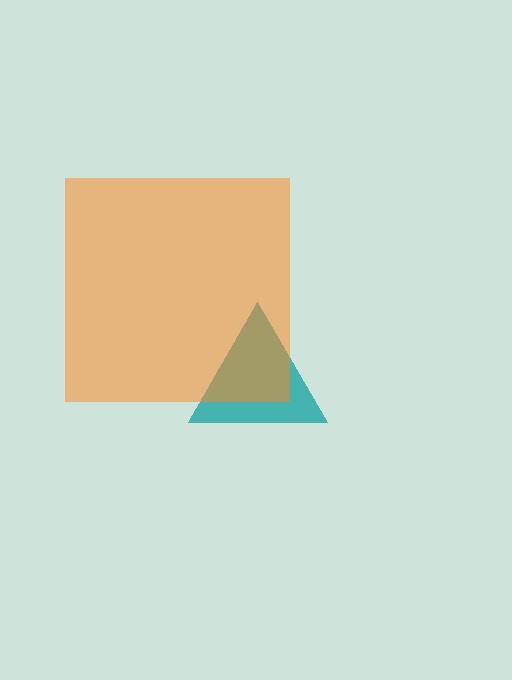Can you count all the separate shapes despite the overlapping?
Yes, there are 2 separate shapes.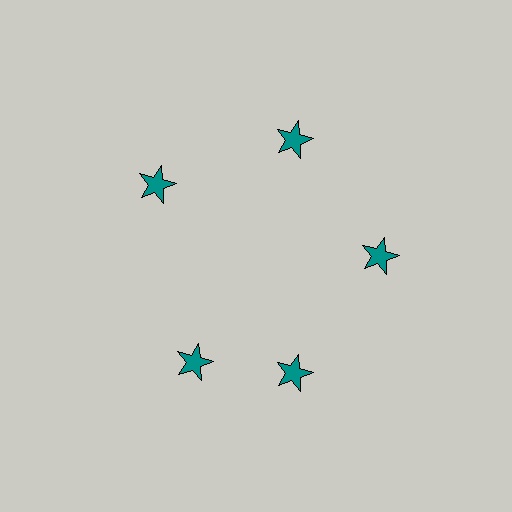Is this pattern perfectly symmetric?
No. The 5 teal stars are arranged in a ring, but one element near the 8 o'clock position is rotated out of alignment along the ring, breaking the 5-fold rotational symmetry.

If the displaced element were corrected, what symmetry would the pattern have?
It would have 5-fold rotational symmetry — the pattern would map onto itself every 72 degrees.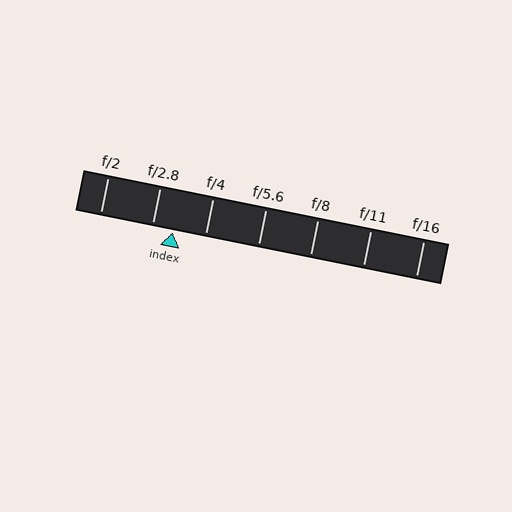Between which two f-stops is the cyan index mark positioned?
The index mark is between f/2.8 and f/4.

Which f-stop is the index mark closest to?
The index mark is closest to f/2.8.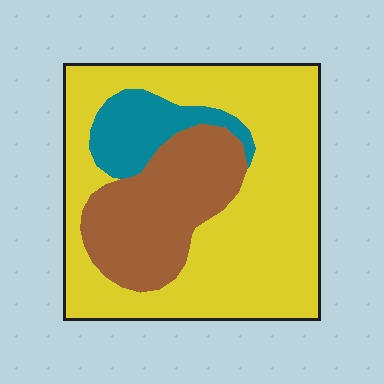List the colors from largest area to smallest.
From largest to smallest: yellow, brown, teal.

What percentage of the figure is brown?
Brown covers around 25% of the figure.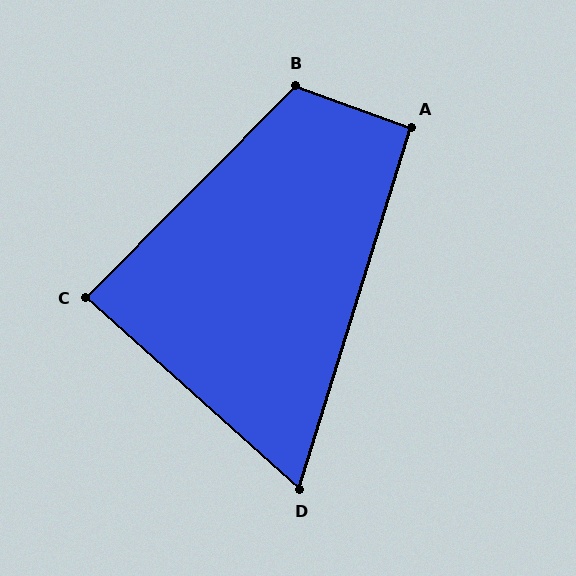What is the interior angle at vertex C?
Approximately 87 degrees (approximately right).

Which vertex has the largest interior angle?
B, at approximately 115 degrees.